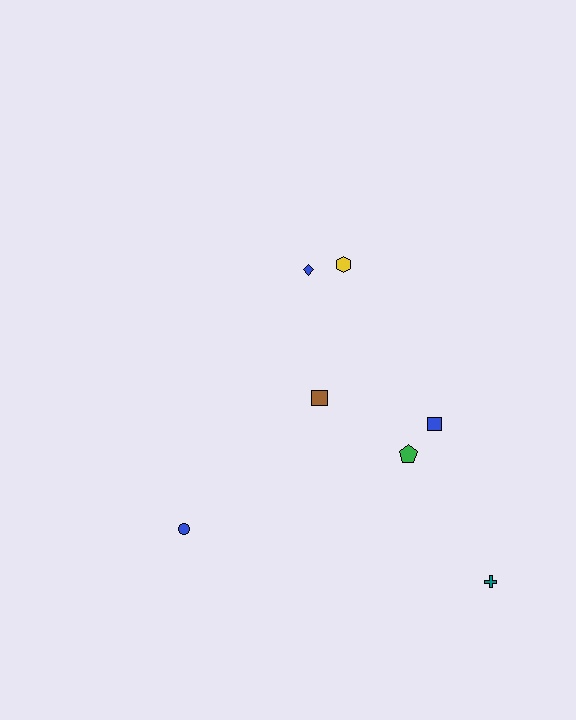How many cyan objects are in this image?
There are no cyan objects.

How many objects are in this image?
There are 7 objects.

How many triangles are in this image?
There are no triangles.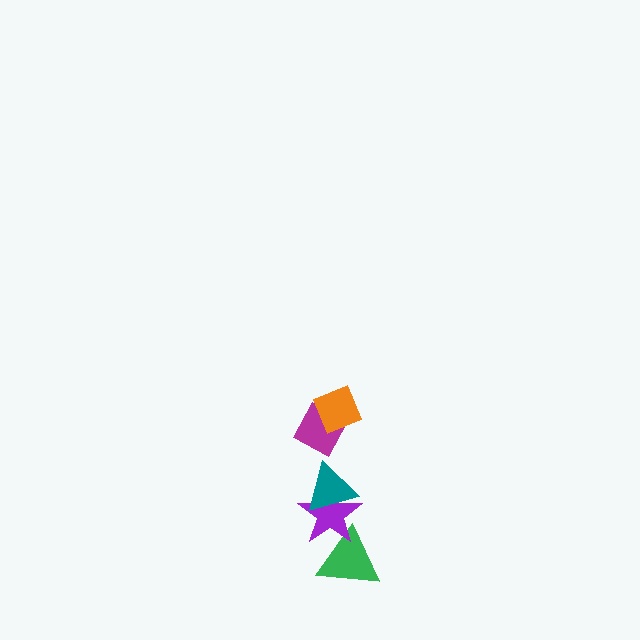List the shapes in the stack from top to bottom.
From top to bottom: the orange diamond, the magenta diamond, the teal triangle, the purple star, the green triangle.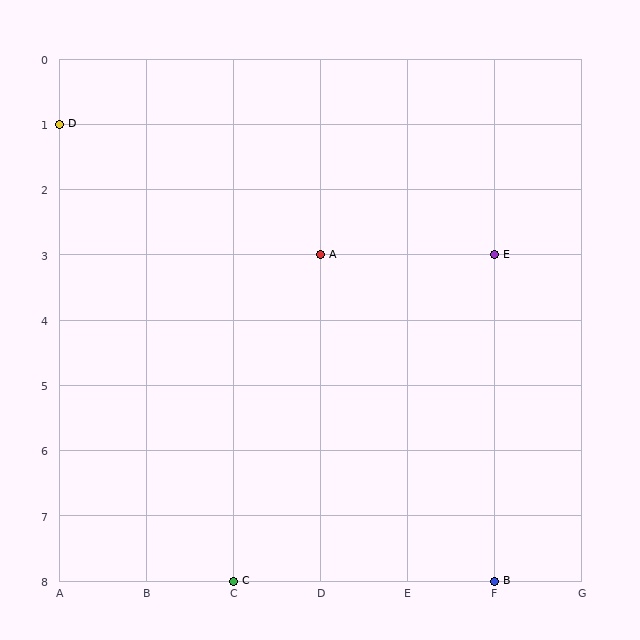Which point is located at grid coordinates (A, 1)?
Point D is at (A, 1).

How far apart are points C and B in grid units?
Points C and B are 3 columns apart.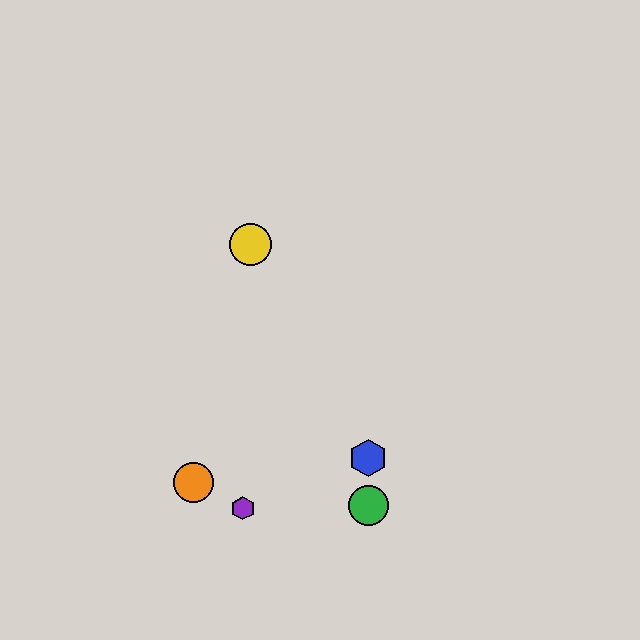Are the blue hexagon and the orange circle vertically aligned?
No, the blue hexagon is at x≈368 and the orange circle is at x≈193.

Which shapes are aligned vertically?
The red hexagon, the blue hexagon, the green circle are aligned vertically.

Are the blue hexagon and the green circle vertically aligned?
Yes, both are at x≈368.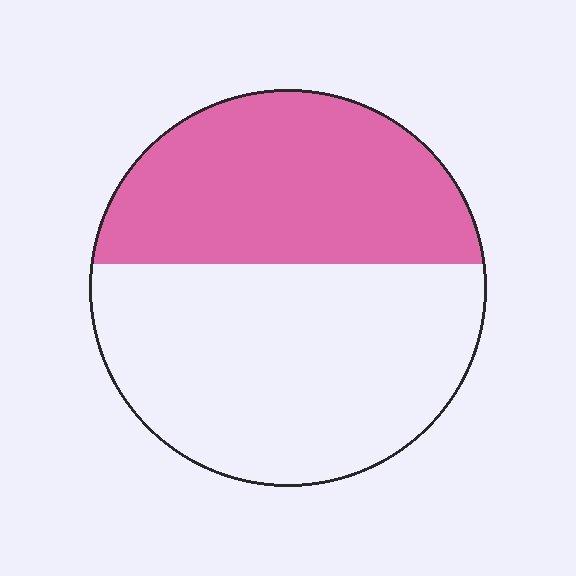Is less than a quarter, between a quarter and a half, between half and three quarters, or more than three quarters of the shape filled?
Between a quarter and a half.